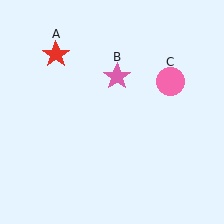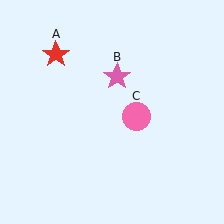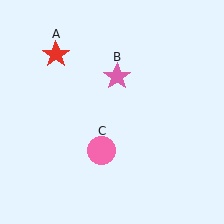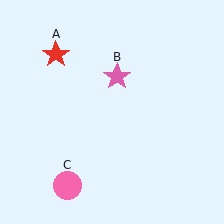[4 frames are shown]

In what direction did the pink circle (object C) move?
The pink circle (object C) moved down and to the left.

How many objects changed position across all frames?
1 object changed position: pink circle (object C).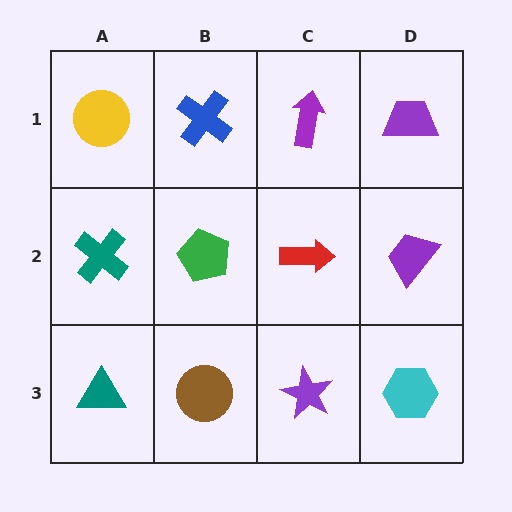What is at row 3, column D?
A cyan hexagon.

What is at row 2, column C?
A red arrow.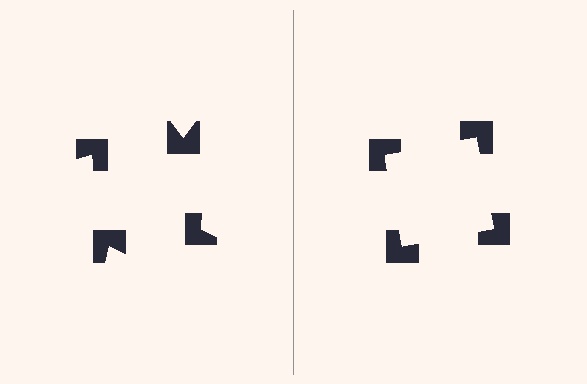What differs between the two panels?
The notched squares are positioned identically on both sides; only the wedge orientations differ. On the right they align to a square; on the left they are misaligned.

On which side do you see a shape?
An illusory square appears on the right side. On the left side the wedge cuts are rotated, so no coherent shape forms.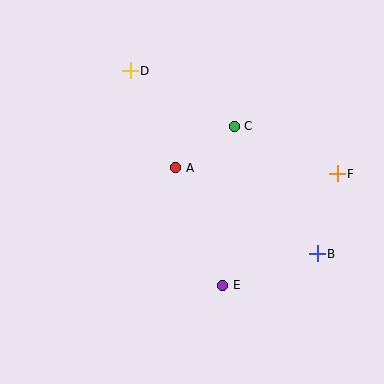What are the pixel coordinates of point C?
Point C is at (234, 126).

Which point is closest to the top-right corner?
Point F is closest to the top-right corner.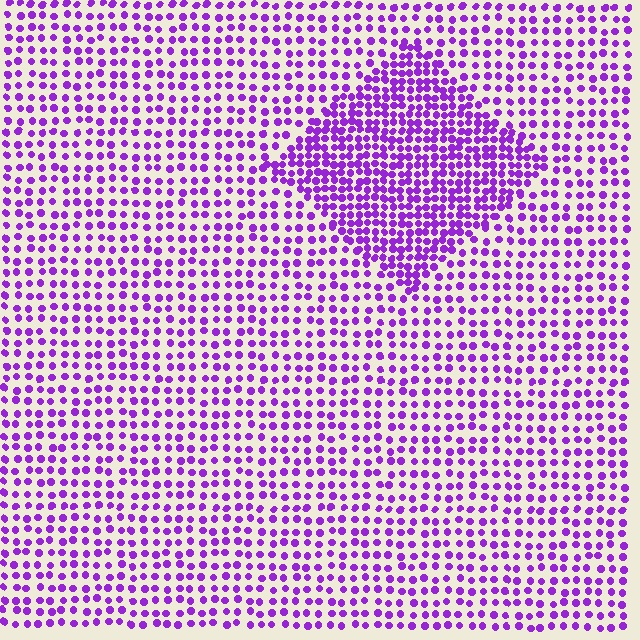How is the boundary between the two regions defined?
The boundary is defined by a change in element density (approximately 1.9x ratio). All elements are the same color, size, and shape.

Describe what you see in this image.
The image contains small purple elements arranged at two different densities. A diamond-shaped region is visible where the elements are more densely packed than the surrounding area.